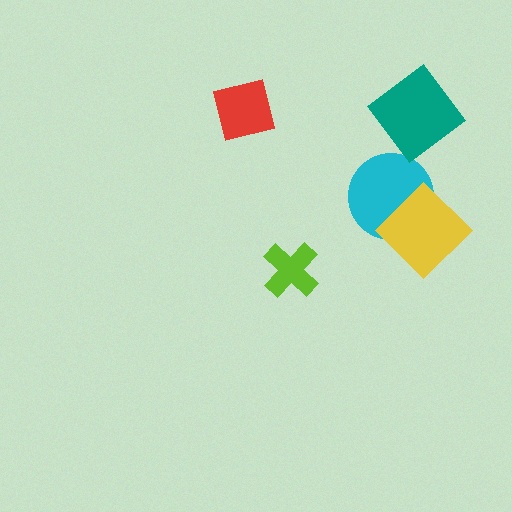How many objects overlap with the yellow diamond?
1 object overlaps with the yellow diamond.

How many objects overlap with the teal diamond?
0 objects overlap with the teal diamond.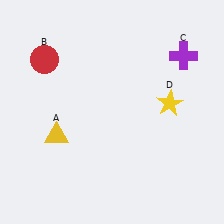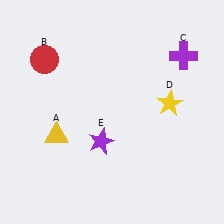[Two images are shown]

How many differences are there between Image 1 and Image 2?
There is 1 difference between the two images.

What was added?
A purple star (E) was added in Image 2.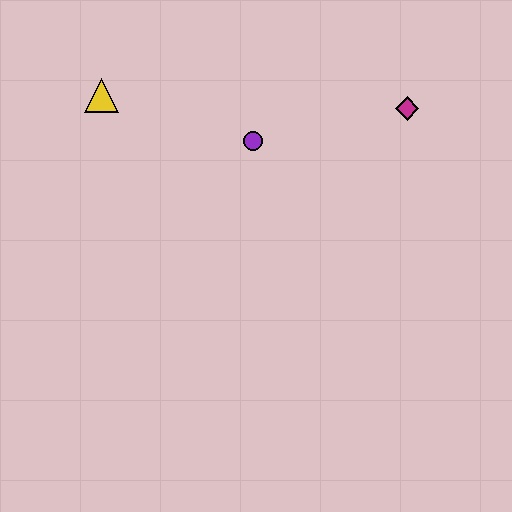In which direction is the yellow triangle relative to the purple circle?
The yellow triangle is to the left of the purple circle.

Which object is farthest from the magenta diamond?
The yellow triangle is farthest from the magenta diamond.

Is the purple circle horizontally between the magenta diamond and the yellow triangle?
Yes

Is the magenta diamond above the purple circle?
Yes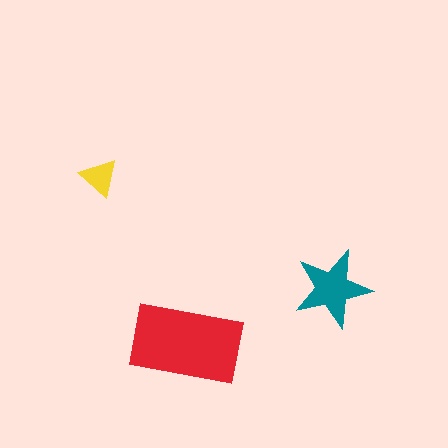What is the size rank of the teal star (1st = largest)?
2nd.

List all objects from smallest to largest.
The yellow triangle, the teal star, the red rectangle.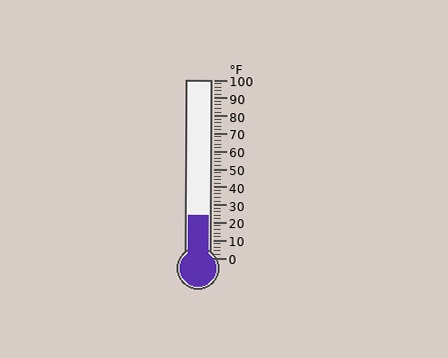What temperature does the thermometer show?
The thermometer shows approximately 24°F.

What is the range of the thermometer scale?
The thermometer scale ranges from 0°F to 100°F.